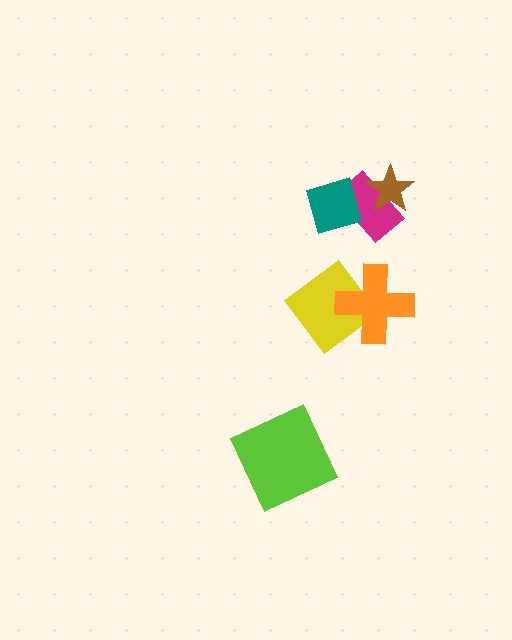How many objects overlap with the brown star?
1 object overlaps with the brown star.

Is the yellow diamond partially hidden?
Yes, it is partially covered by another shape.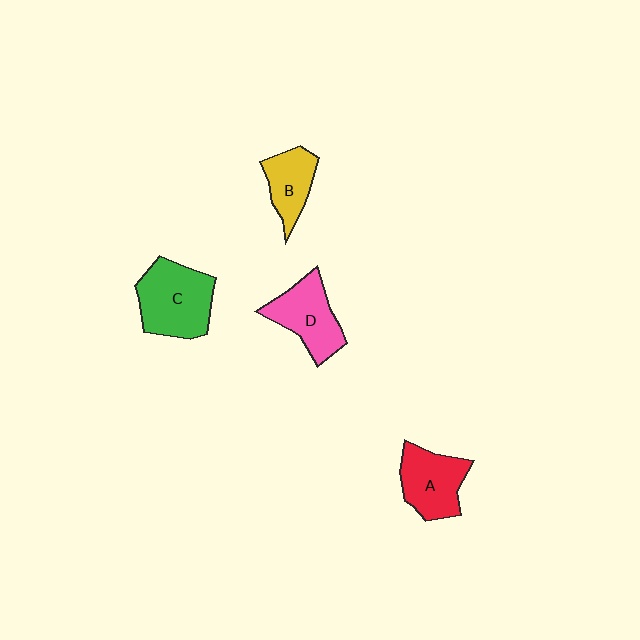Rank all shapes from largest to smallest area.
From largest to smallest: C (green), D (pink), A (red), B (yellow).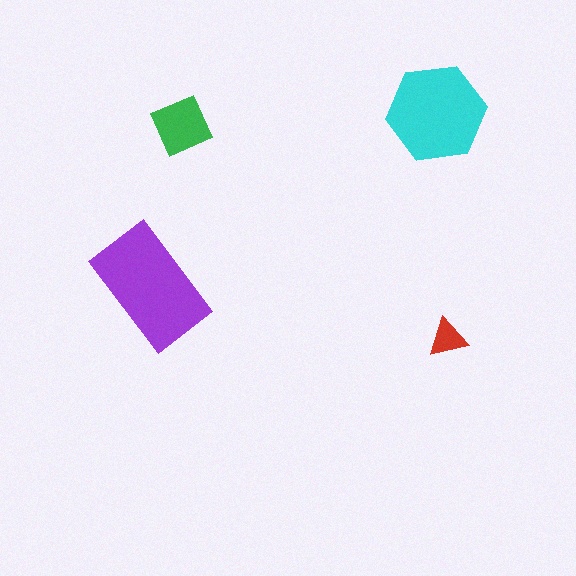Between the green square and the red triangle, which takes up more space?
The green square.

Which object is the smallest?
The red triangle.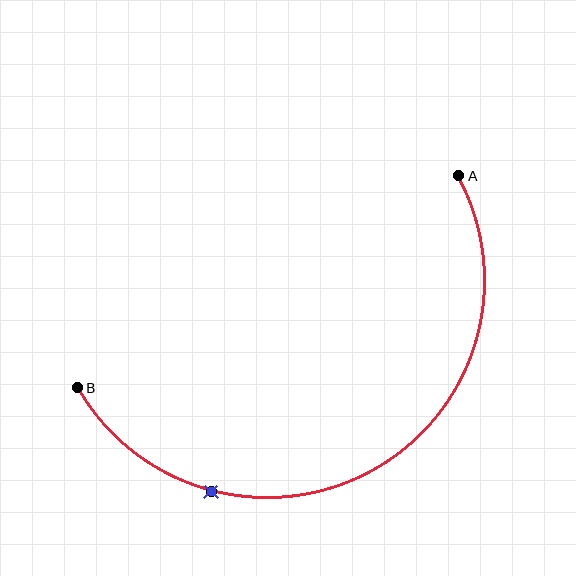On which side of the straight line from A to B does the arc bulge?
The arc bulges below the straight line connecting A and B.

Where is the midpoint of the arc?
The arc midpoint is the point on the curve farthest from the straight line joining A and B. It sits below that line.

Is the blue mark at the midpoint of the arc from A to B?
No. The blue mark lies on the arc but is closer to endpoint B. The arc midpoint would be at the point on the curve equidistant along the arc from both A and B.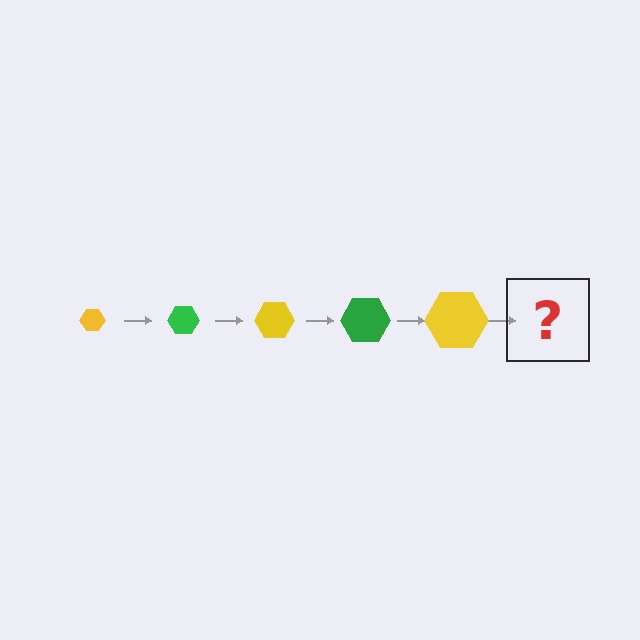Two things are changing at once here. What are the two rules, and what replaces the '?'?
The two rules are that the hexagon grows larger each step and the color cycles through yellow and green. The '?' should be a green hexagon, larger than the previous one.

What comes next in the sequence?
The next element should be a green hexagon, larger than the previous one.